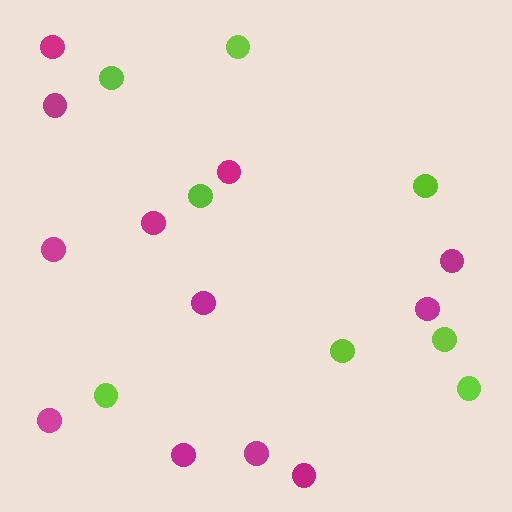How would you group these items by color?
There are 2 groups: one group of lime circles (8) and one group of magenta circles (12).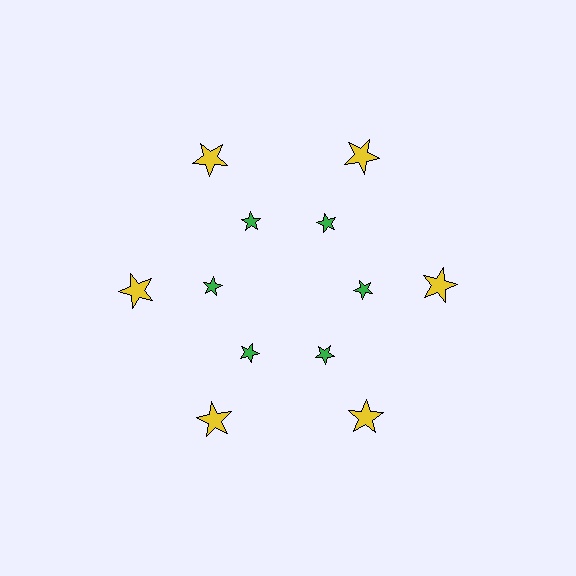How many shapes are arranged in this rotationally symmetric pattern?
There are 12 shapes, arranged in 6 groups of 2.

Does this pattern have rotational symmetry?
Yes, this pattern has 6-fold rotational symmetry. It looks the same after rotating 60 degrees around the center.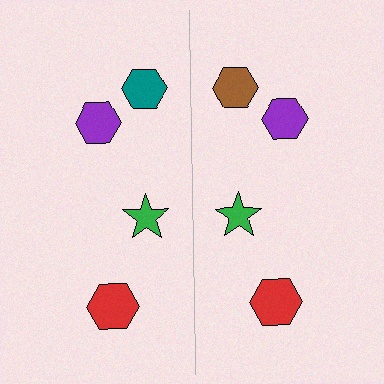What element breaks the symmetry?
The brown hexagon on the right side breaks the symmetry — its mirror counterpart is teal.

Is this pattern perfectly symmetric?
No, the pattern is not perfectly symmetric. The brown hexagon on the right side breaks the symmetry — its mirror counterpart is teal.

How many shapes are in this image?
There are 8 shapes in this image.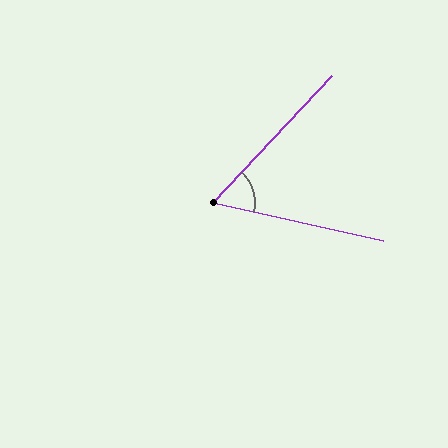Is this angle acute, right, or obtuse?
It is acute.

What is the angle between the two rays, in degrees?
Approximately 59 degrees.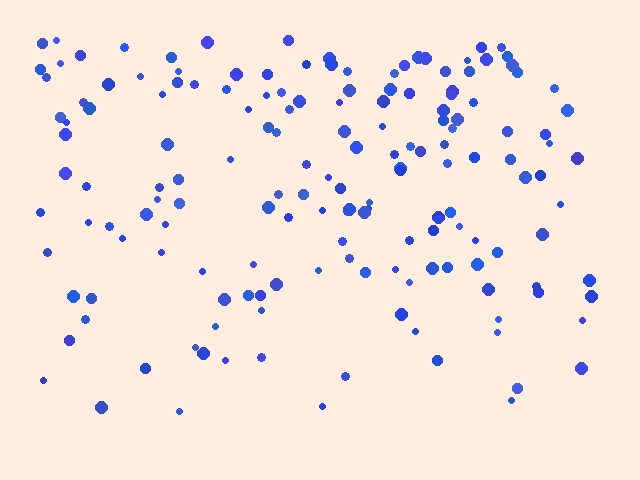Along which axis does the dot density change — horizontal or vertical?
Vertical.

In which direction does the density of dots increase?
From bottom to top, with the top side densest.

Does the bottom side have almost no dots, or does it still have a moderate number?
Still a moderate number, just noticeably fewer than the top.